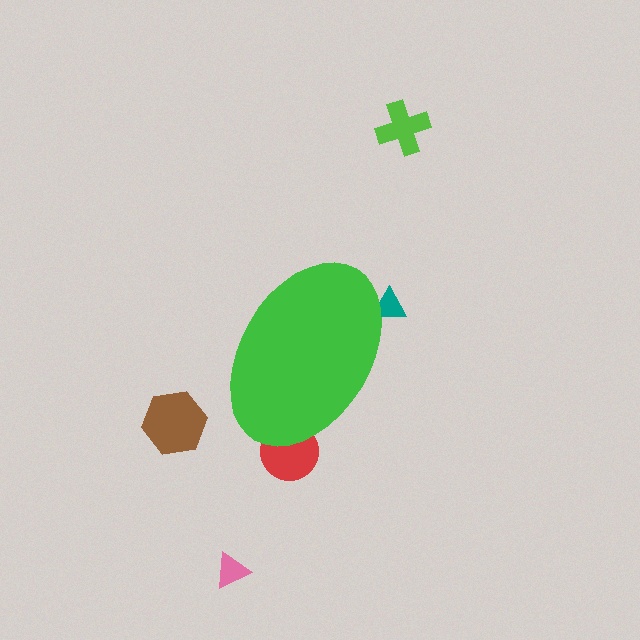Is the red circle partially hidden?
Yes, the red circle is partially hidden behind the green ellipse.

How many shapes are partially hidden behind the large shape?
2 shapes are partially hidden.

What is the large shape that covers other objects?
A green ellipse.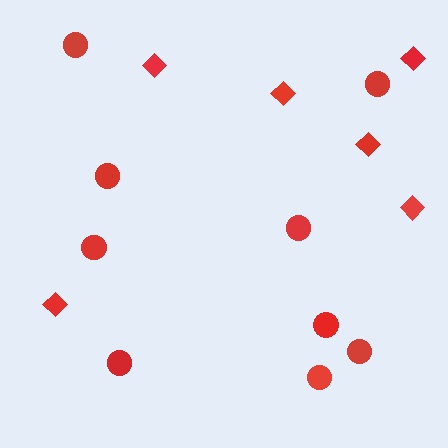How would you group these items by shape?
There are 2 groups: one group of circles (9) and one group of diamonds (6).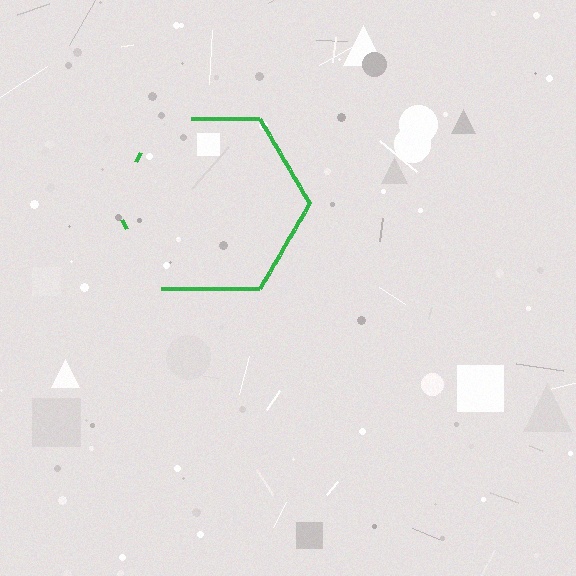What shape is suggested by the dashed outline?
The dashed outline suggests a hexagon.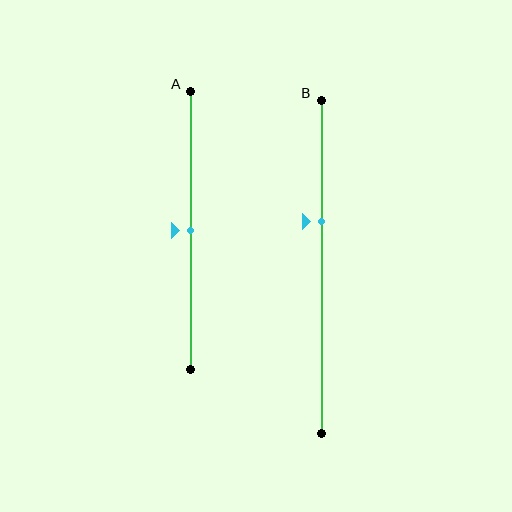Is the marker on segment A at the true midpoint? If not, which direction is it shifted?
Yes, the marker on segment A is at the true midpoint.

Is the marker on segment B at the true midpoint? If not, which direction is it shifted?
No, the marker on segment B is shifted upward by about 14% of the segment length.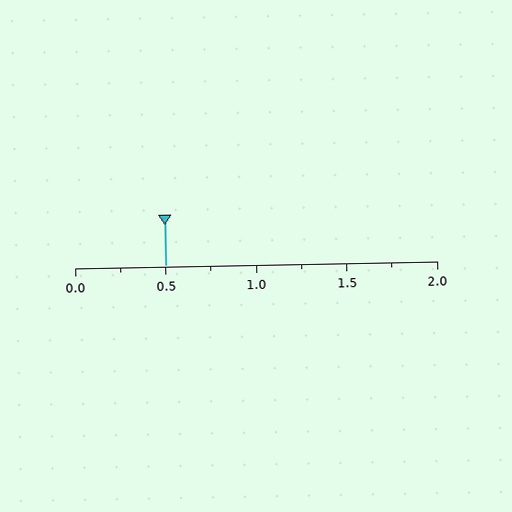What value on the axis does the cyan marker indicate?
The marker indicates approximately 0.5.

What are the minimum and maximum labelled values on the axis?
The axis runs from 0.0 to 2.0.